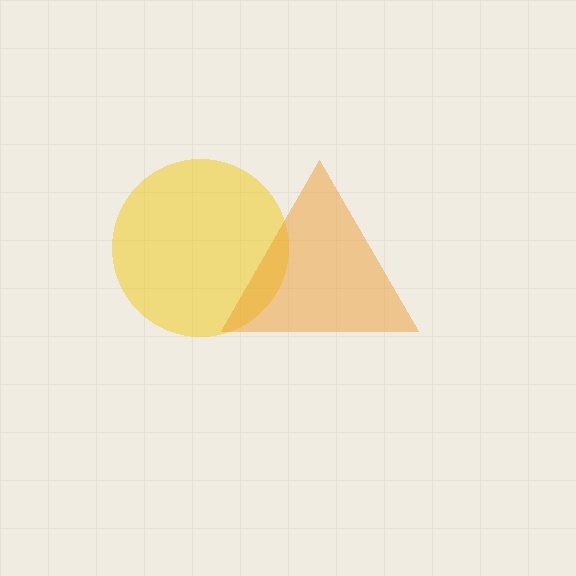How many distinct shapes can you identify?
There are 2 distinct shapes: a yellow circle, an orange triangle.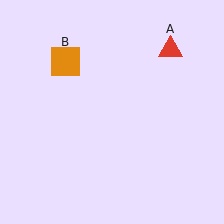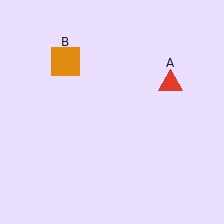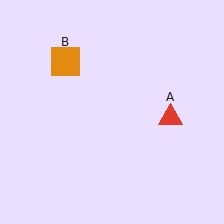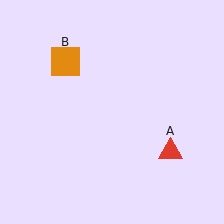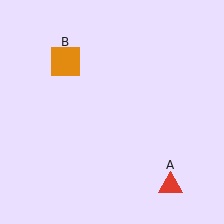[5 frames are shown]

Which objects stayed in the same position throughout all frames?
Orange square (object B) remained stationary.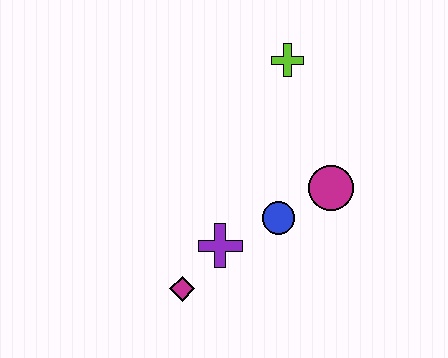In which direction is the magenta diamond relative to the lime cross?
The magenta diamond is below the lime cross.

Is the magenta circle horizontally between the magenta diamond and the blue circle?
No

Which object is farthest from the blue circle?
The lime cross is farthest from the blue circle.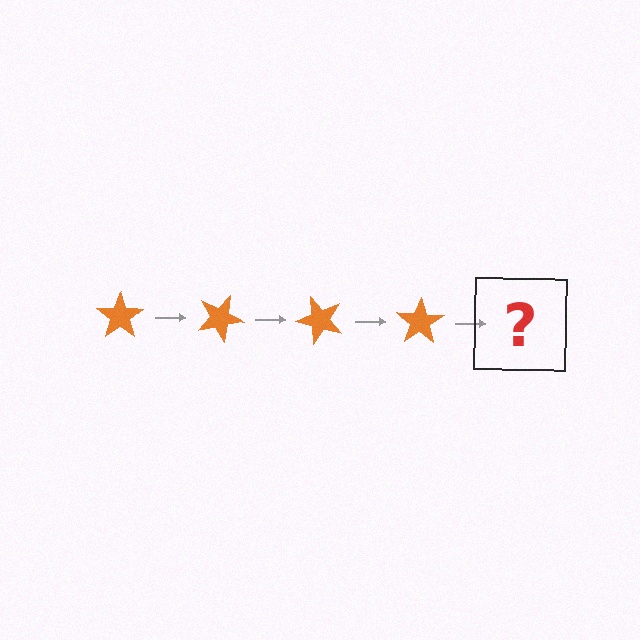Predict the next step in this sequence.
The next step is an orange star rotated 100 degrees.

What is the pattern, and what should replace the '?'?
The pattern is that the star rotates 25 degrees each step. The '?' should be an orange star rotated 100 degrees.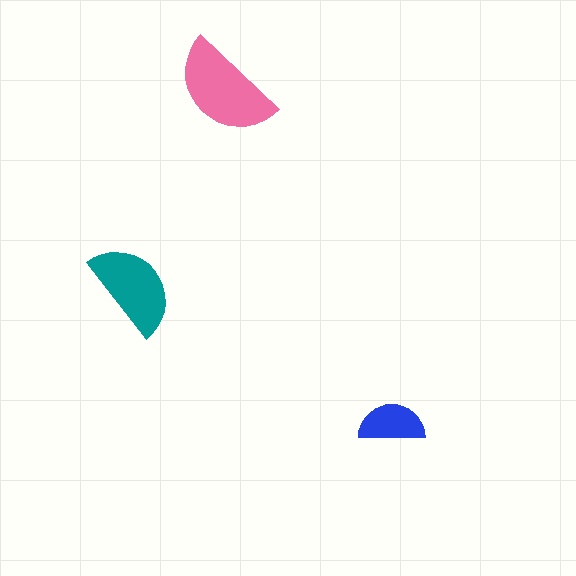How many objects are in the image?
There are 3 objects in the image.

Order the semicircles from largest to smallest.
the pink one, the teal one, the blue one.